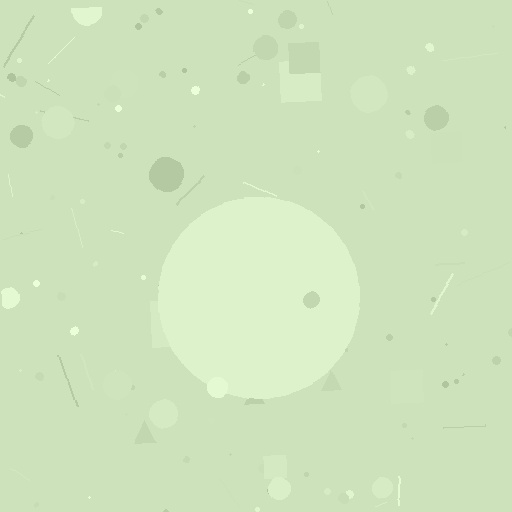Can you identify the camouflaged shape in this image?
The camouflaged shape is a circle.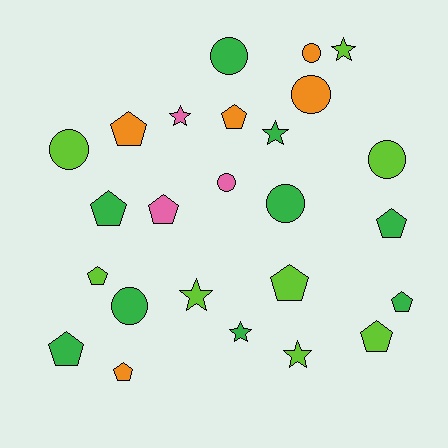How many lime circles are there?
There are 2 lime circles.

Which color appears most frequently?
Green, with 9 objects.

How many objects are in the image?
There are 25 objects.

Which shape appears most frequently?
Pentagon, with 11 objects.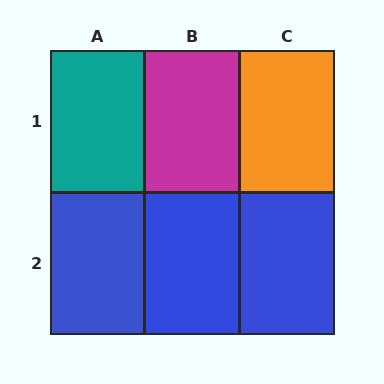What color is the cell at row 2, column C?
Blue.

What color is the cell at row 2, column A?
Blue.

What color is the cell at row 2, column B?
Blue.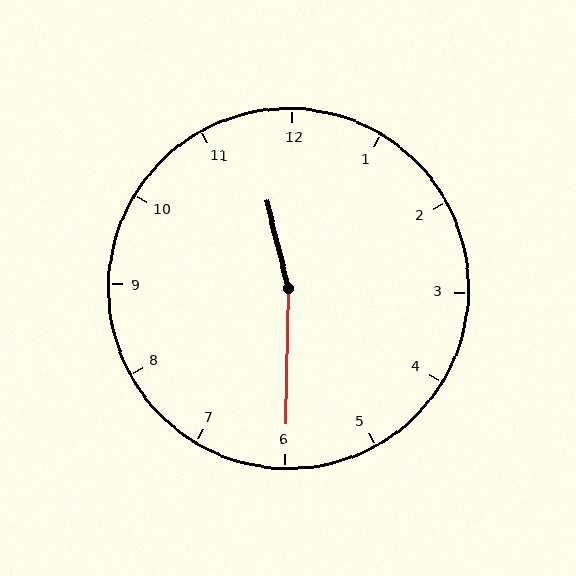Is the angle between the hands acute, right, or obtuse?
It is obtuse.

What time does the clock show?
11:30.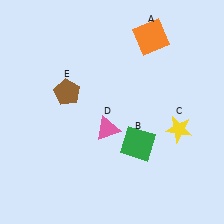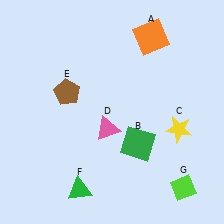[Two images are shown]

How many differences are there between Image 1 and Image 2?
There are 2 differences between the two images.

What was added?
A green triangle (F), a lime diamond (G) were added in Image 2.